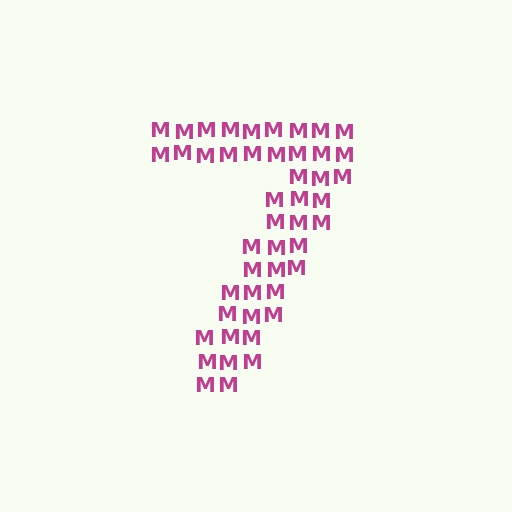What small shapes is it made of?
It is made of small letter M's.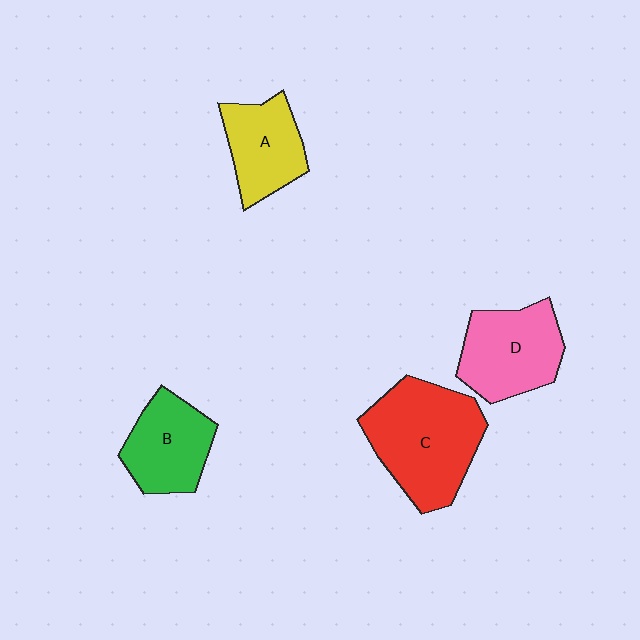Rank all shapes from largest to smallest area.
From largest to smallest: C (red), D (pink), B (green), A (yellow).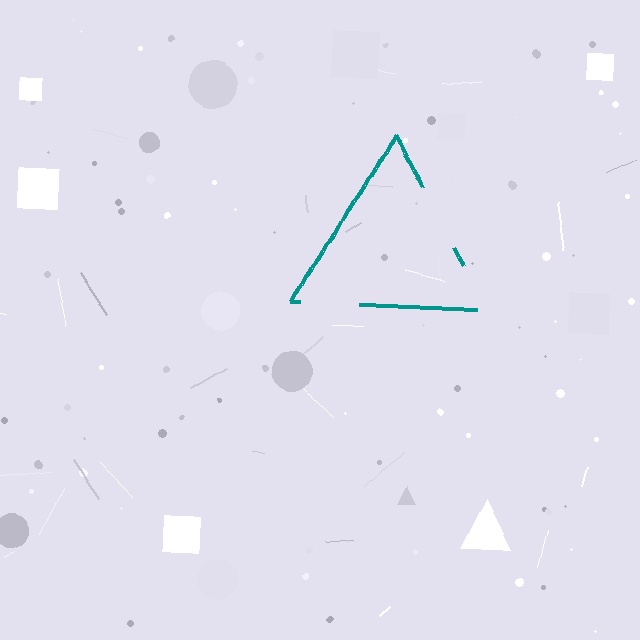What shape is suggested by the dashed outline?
The dashed outline suggests a triangle.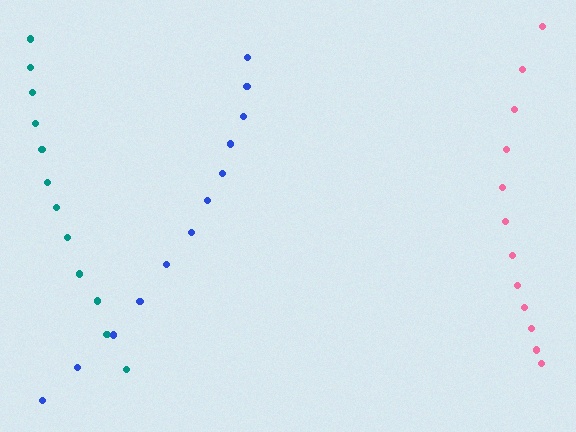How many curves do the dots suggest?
There are 3 distinct paths.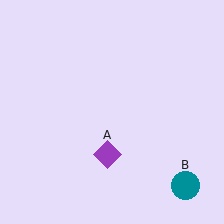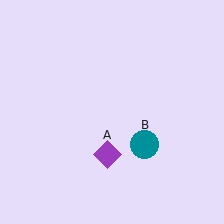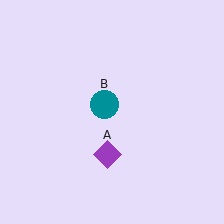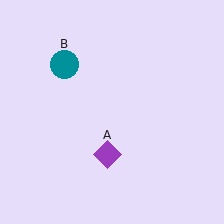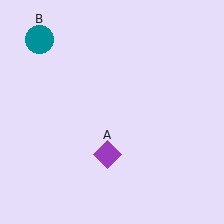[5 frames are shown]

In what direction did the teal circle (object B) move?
The teal circle (object B) moved up and to the left.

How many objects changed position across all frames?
1 object changed position: teal circle (object B).